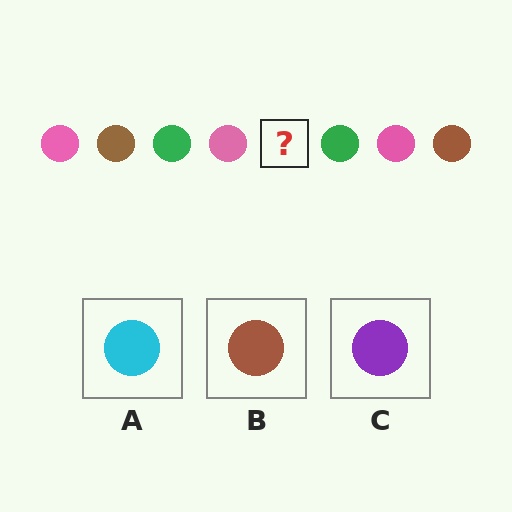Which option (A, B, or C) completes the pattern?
B.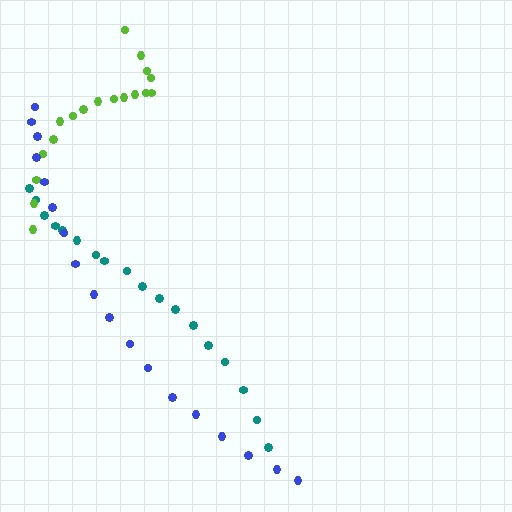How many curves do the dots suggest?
There are 3 distinct paths.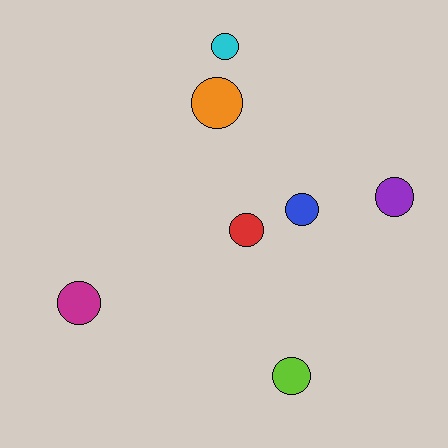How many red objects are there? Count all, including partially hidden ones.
There is 1 red object.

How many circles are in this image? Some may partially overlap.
There are 7 circles.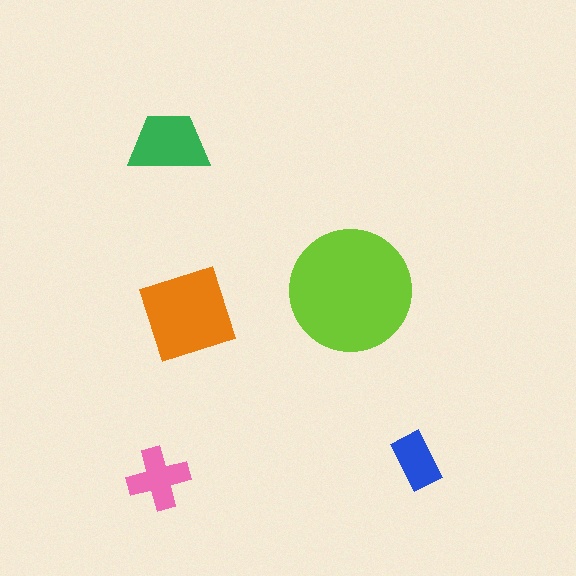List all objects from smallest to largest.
The blue rectangle, the pink cross, the green trapezoid, the orange diamond, the lime circle.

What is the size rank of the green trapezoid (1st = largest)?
3rd.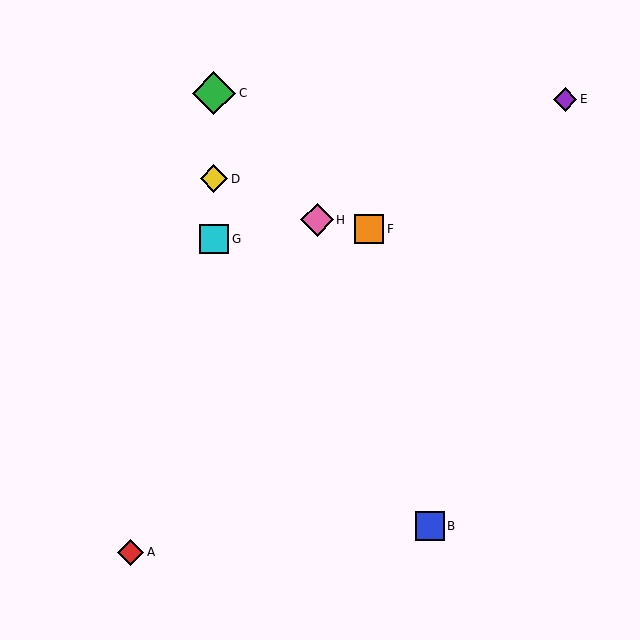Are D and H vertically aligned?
No, D is at x≈214 and H is at x≈317.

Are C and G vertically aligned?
Yes, both are at x≈214.